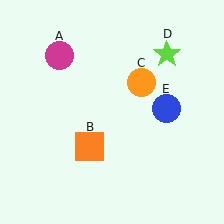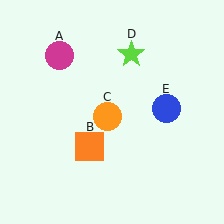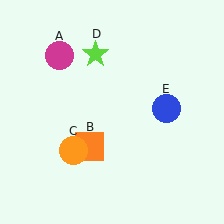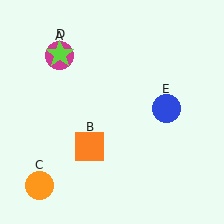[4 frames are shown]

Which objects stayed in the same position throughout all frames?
Magenta circle (object A) and orange square (object B) and blue circle (object E) remained stationary.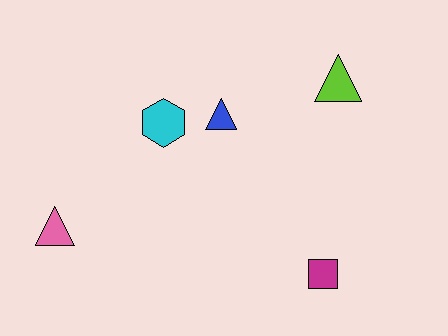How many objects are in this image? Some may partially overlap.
There are 5 objects.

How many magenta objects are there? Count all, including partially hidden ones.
There is 1 magenta object.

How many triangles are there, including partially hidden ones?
There are 3 triangles.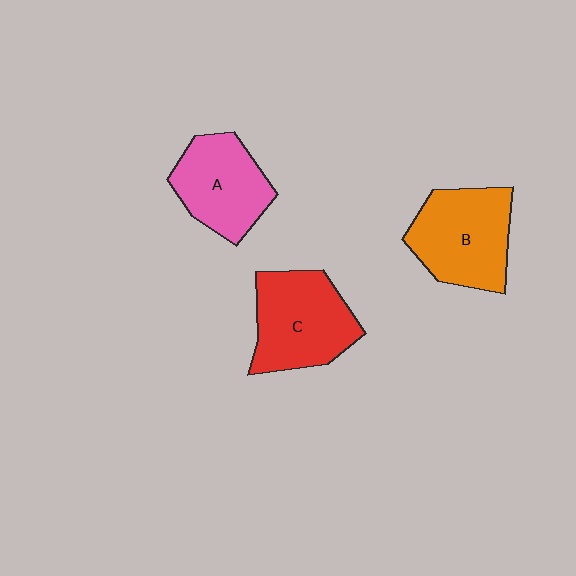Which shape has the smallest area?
Shape A (pink).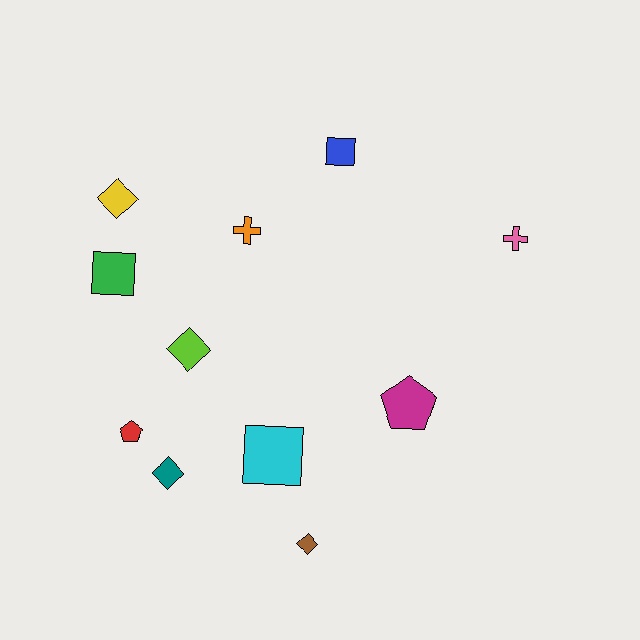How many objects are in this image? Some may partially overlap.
There are 11 objects.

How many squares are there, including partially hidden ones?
There are 3 squares.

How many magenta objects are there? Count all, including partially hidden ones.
There is 1 magenta object.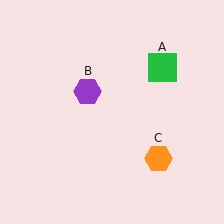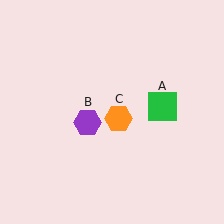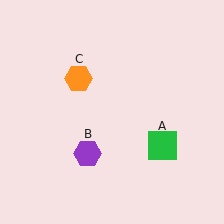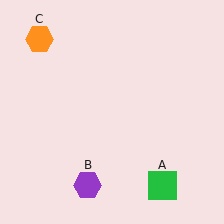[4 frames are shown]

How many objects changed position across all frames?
3 objects changed position: green square (object A), purple hexagon (object B), orange hexagon (object C).